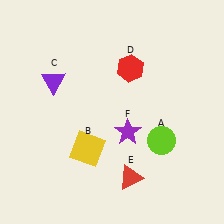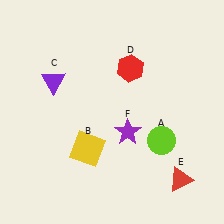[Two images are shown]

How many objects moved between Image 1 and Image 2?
1 object moved between the two images.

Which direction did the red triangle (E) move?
The red triangle (E) moved right.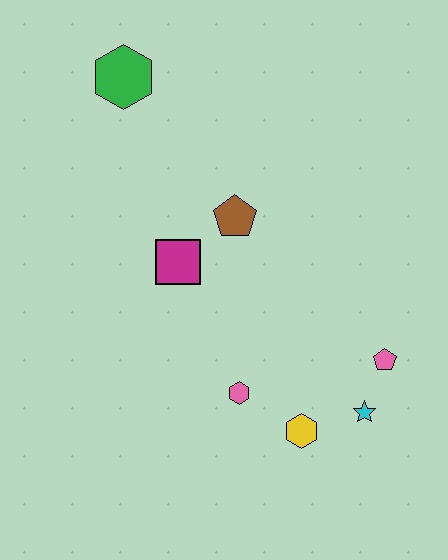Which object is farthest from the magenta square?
The cyan star is farthest from the magenta square.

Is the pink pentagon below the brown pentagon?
Yes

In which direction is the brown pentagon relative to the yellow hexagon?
The brown pentagon is above the yellow hexagon.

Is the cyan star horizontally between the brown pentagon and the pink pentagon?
Yes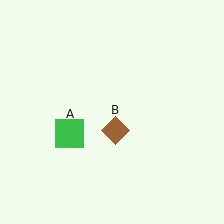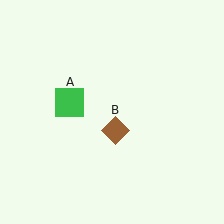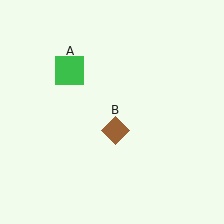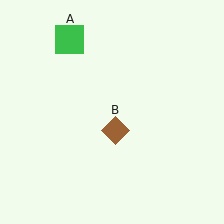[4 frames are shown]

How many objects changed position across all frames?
1 object changed position: green square (object A).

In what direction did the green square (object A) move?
The green square (object A) moved up.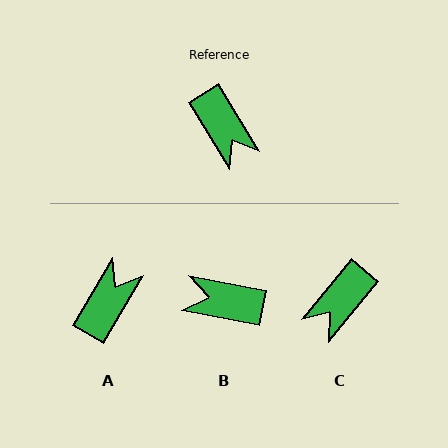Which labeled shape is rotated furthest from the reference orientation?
B, about 132 degrees away.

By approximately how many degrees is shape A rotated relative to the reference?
Approximately 118 degrees counter-clockwise.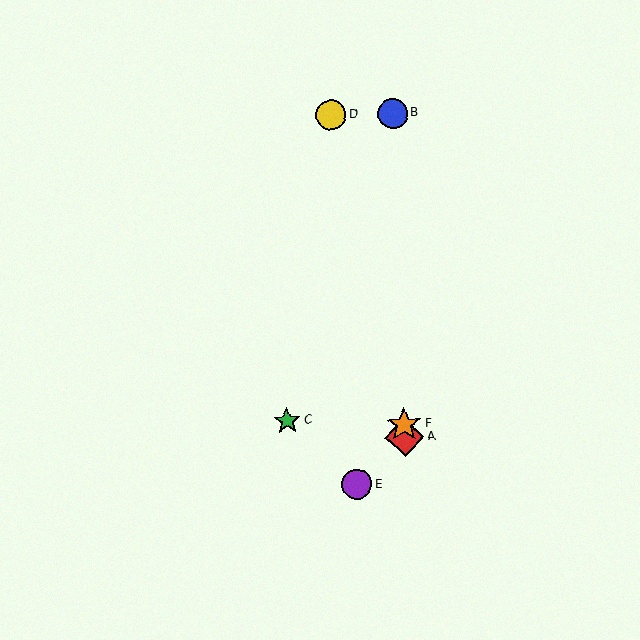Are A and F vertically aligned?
Yes, both are at x≈405.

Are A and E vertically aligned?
No, A is at x≈405 and E is at x≈357.